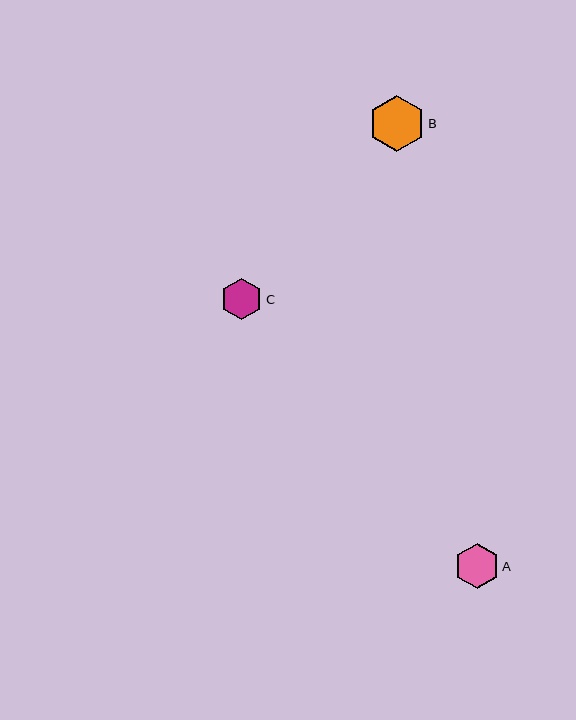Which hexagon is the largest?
Hexagon B is the largest with a size of approximately 56 pixels.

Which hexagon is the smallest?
Hexagon C is the smallest with a size of approximately 41 pixels.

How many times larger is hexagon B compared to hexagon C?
Hexagon B is approximately 1.4 times the size of hexagon C.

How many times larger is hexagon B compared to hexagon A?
Hexagon B is approximately 1.3 times the size of hexagon A.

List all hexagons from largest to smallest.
From largest to smallest: B, A, C.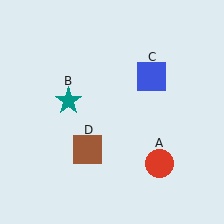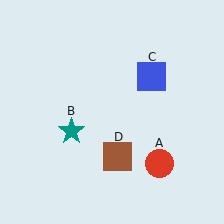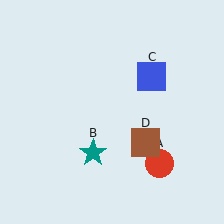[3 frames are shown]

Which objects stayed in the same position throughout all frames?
Red circle (object A) and blue square (object C) remained stationary.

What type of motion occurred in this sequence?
The teal star (object B), brown square (object D) rotated counterclockwise around the center of the scene.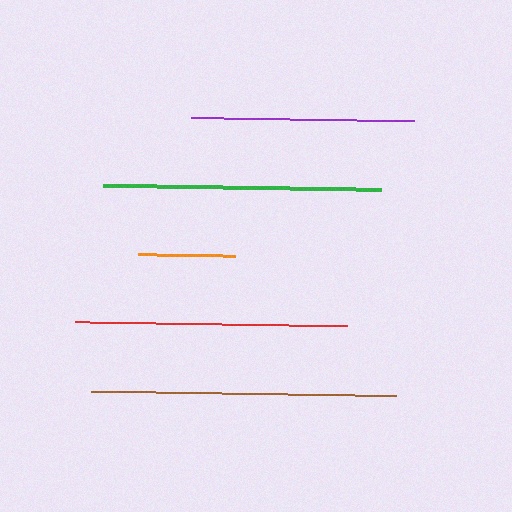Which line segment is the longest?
The brown line is the longest at approximately 305 pixels.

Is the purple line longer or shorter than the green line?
The green line is longer than the purple line.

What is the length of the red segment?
The red segment is approximately 272 pixels long.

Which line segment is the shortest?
The orange line is the shortest at approximately 97 pixels.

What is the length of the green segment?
The green segment is approximately 278 pixels long.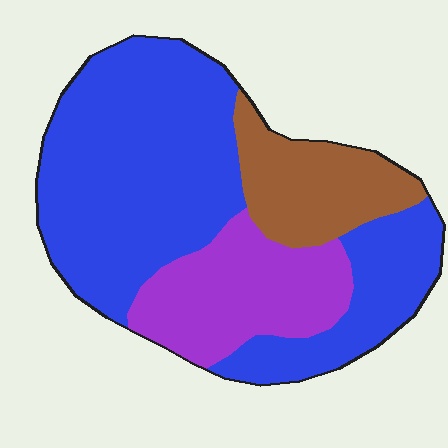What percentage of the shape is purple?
Purple covers roughly 20% of the shape.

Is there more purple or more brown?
Purple.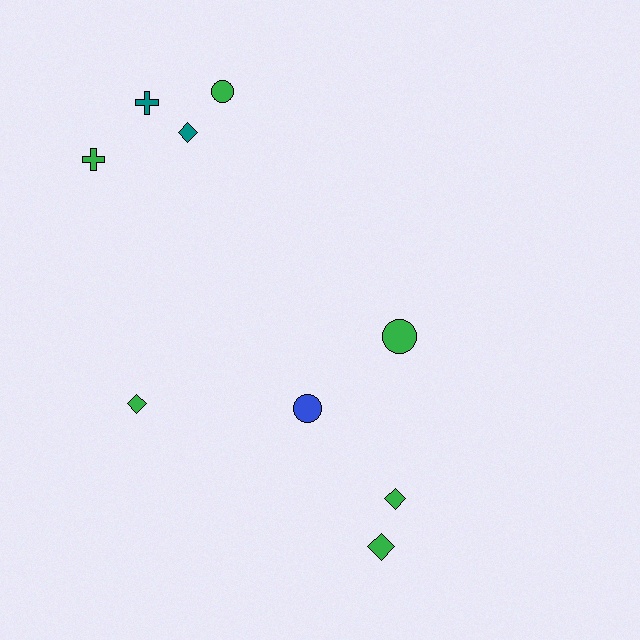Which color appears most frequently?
Green, with 6 objects.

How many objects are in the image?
There are 9 objects.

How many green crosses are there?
There is 1 green cross.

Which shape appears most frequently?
Diamond, with 4 objects.